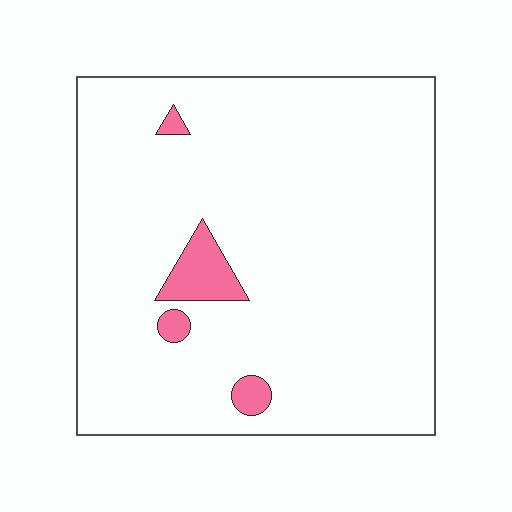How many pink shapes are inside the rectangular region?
4.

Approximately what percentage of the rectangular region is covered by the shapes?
Approximately 5%.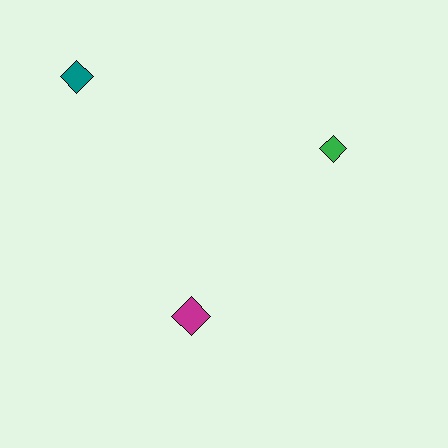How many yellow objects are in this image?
There are no yellow objects.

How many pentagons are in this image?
There are no pentagons.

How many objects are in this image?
There are 3 objects.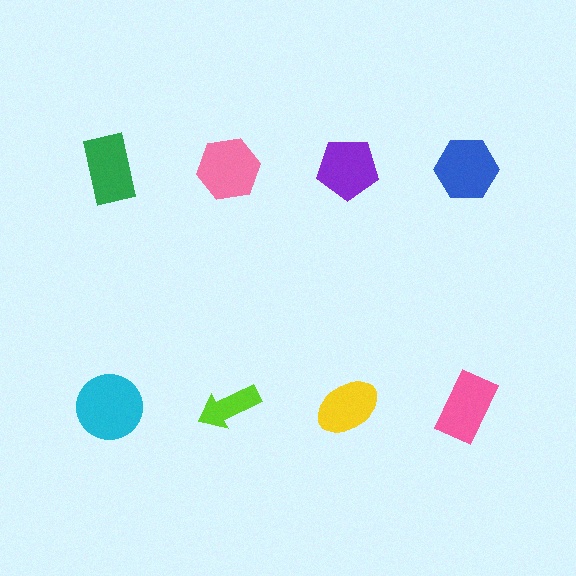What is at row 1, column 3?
A purple pentagon.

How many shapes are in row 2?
4 shapes.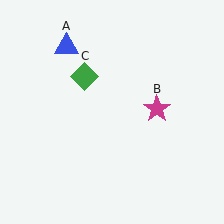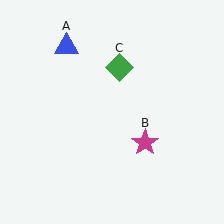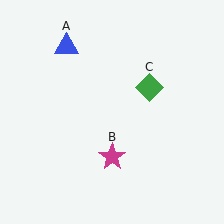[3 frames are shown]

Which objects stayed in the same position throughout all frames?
Blue triangle (object A) remained stationary.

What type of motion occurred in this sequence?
The magenta star (object B), green diamond (object C) rotated clockwise around the center of the scene.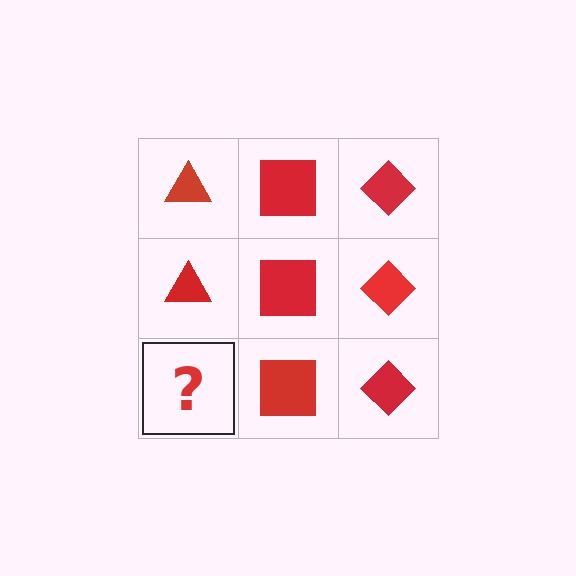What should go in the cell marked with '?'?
The missing cell should contain a red triangle.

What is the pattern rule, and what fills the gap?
The rule is that each column has a consistent shape. The gap should be filled with a red triangle.